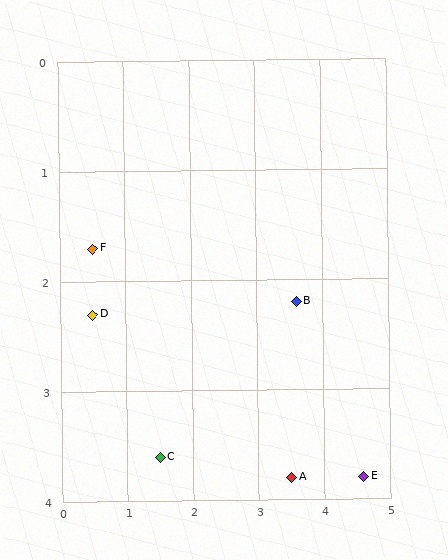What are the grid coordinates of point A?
Point A is at approximately (3.5, 3.8).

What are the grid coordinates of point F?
Point F is at approximately (0.5, 1.7).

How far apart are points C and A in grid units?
Points C and A are about 2.0 grid units apart.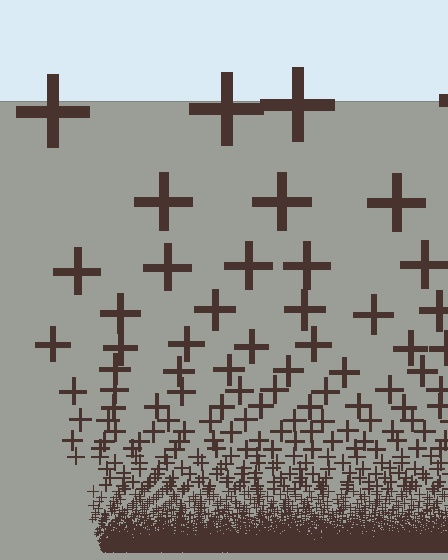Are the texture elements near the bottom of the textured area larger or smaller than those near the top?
Smaller. The gradient is inverted — elements near the bottom are smaller and denser.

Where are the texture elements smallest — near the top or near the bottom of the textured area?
Near the bottom.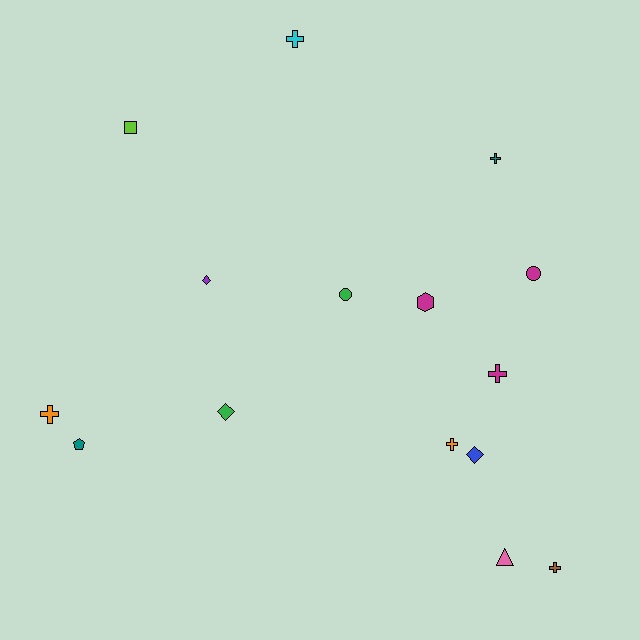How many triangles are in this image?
There is 1 triangle.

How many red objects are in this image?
There are no red objects.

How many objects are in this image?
There are 15 objects.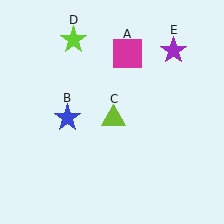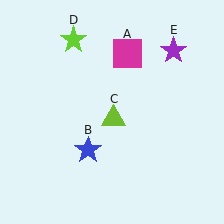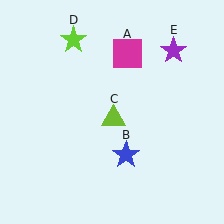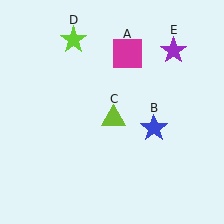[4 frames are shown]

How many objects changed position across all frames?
1 object changed position: blue star (object B).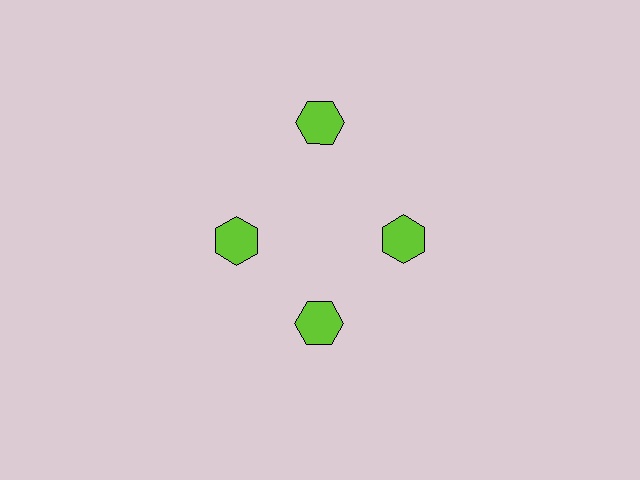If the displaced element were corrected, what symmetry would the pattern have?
It would have 4-fold rotational symmetry — the pattern would map onto itself every 90 degrees.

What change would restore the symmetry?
The symmetry would be restored by moving it inward, back onto the ring so that all 4 hexagons sit at equal angles and equal distance from the center.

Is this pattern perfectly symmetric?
No. The 4 lime hexagons are arranged in a ring, but one element near the 12 o'clock position is pushed outward from the center, breaking the 4-fold rotational symmetry.